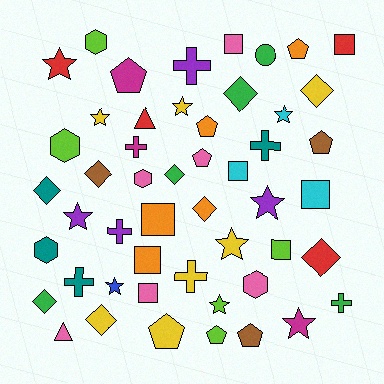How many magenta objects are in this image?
There are 3 magenta objects.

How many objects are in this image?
There are 50 objects.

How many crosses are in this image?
There are 7 crosses.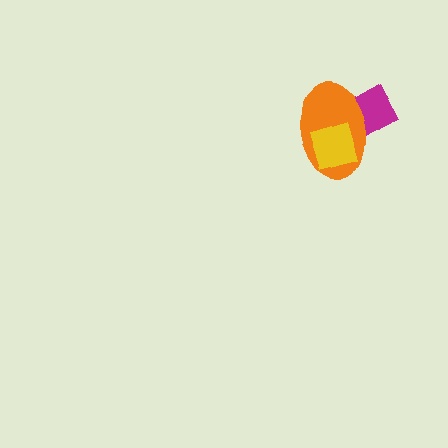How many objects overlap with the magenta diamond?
1 object overlaps with the magenta diamond.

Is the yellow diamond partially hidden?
No, no other shape covers it.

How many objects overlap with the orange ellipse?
2 objects overlap with the orange ellipse.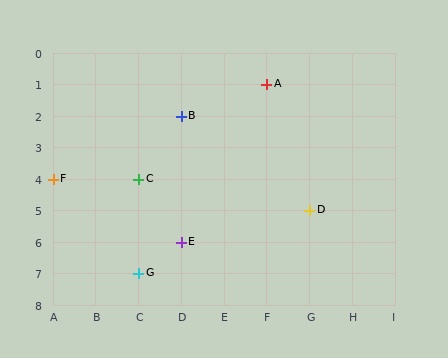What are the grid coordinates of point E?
Point E is at grid coordinates (D, 6).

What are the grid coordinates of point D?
Point D is at grid coordinates (G, 5).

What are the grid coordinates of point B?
Point B is at grid coordinates (D, 2).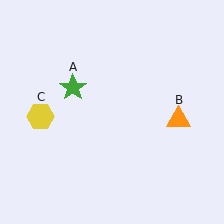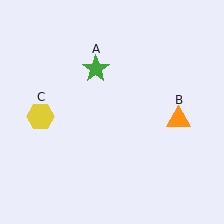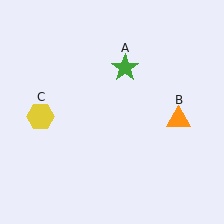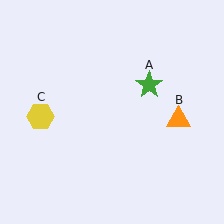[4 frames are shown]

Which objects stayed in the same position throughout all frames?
Orange triangle (object B) and yellow hexagon (object C) remained stationary.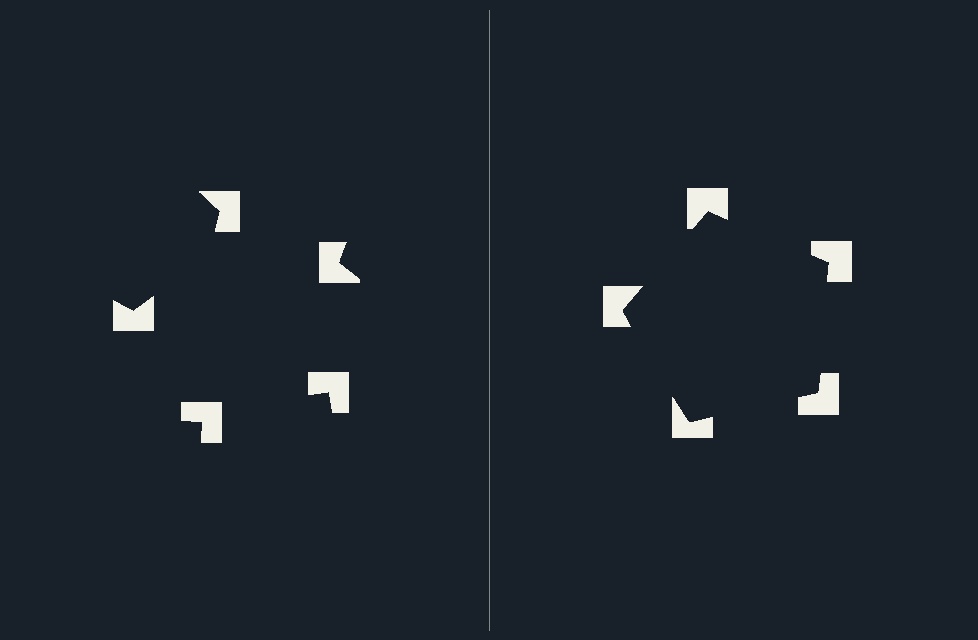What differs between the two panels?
The notched squares are positioned identically on both sides; only the wedge orientations differ. On the right they align to a pentagon; on the left they are misaligned.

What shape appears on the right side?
An illusory pentagon.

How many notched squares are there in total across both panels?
10 — 5 on each side.